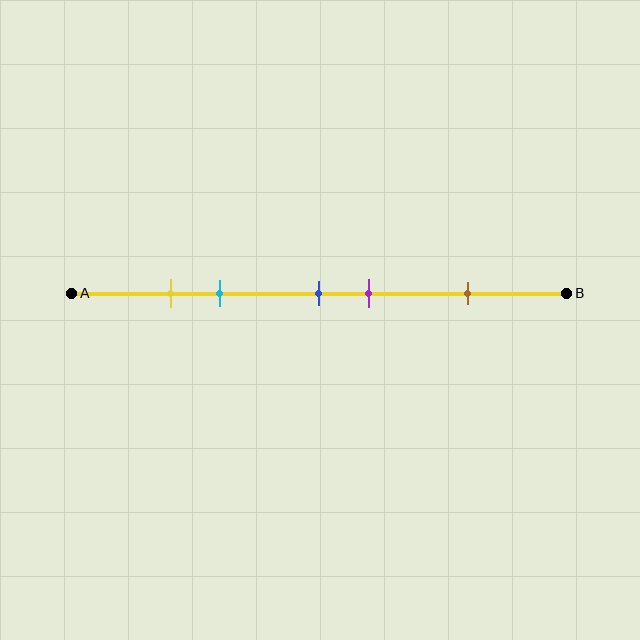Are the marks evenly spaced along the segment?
No, the marks are not evenly spaced.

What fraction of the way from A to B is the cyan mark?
The cyan mark is approximately 30% (0.3) of the way from A to B.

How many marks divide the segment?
There are 5 marks dividing the segment.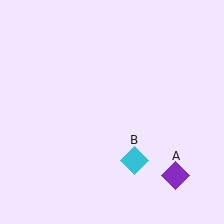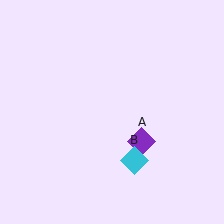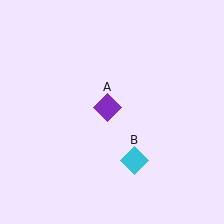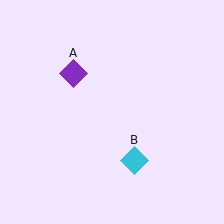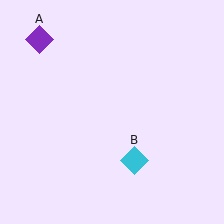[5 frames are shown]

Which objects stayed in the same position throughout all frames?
Cyan diamond (object B) remained stationary.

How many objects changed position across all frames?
1 object changed position: purple diamond (object A).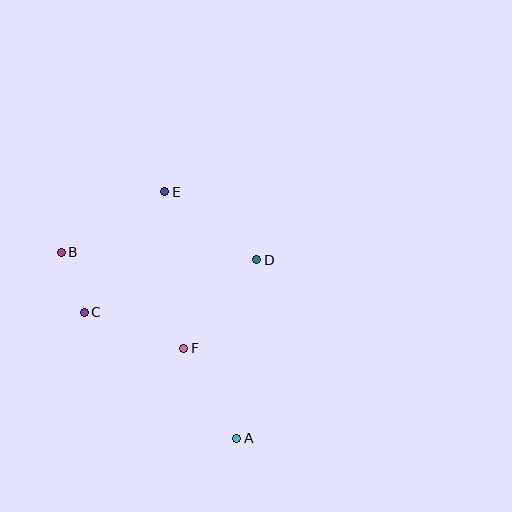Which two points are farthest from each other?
Points A and E are farthest from each other.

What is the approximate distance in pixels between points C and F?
The distance between C and F is approximately 106 pixels.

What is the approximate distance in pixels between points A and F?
The distance between A and F is approximately 105 pixels.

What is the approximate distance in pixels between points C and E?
The distance between C and E is approximately 145 pixels.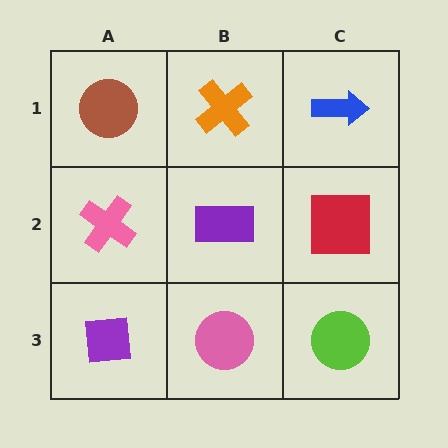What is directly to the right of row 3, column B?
A lime circle.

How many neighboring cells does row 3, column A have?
2.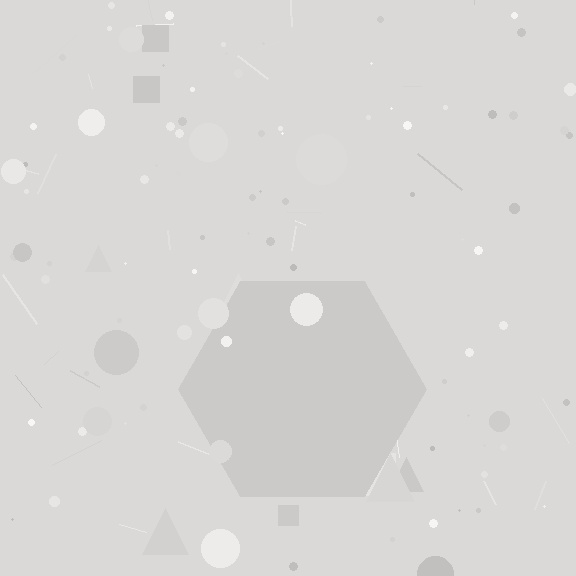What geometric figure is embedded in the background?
A hexagon is embedded in the background.